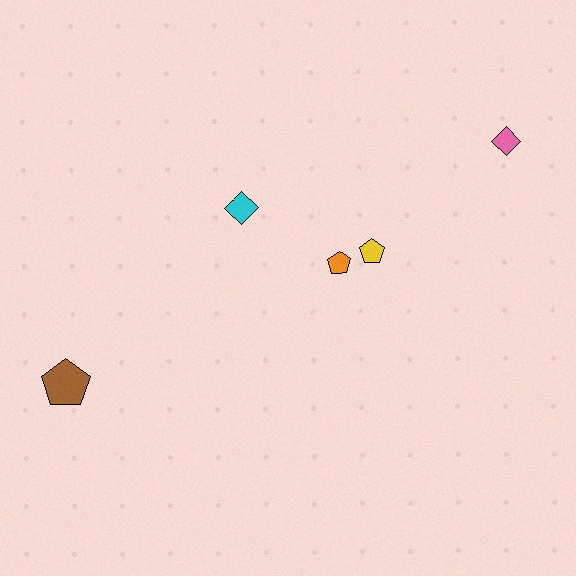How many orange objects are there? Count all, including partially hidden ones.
There is 1 orange object.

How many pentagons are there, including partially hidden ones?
There are 3 pentagons.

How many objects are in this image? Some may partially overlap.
There are 5 objects.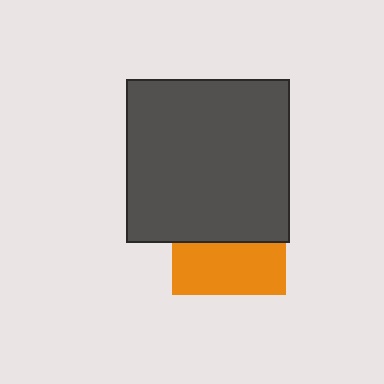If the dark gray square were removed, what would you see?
You would see the complete orange square.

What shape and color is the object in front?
The object in front is a dark gray square.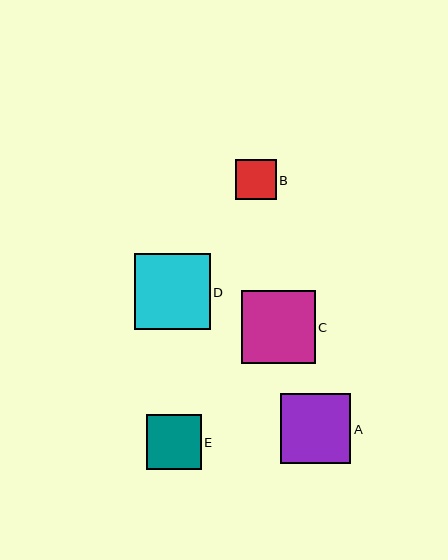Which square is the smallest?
Square B is the smallest with a size of approximately 40 pixels.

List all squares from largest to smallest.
From largest to smallest: D, C, A, E, B.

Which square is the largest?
Square D is the largest with a size of approximately 76 pixels.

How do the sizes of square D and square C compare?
Square D and square C are approximately the same size.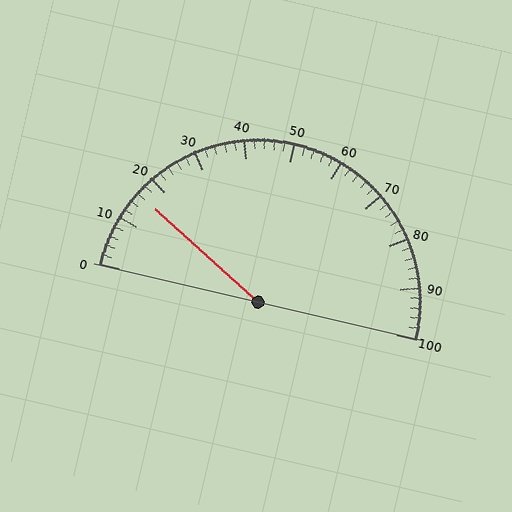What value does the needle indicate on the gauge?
The needle indicates approximately 16.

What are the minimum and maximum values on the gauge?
The gauge ranges from 0 to 100.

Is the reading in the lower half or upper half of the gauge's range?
The reading is in the lower half of the range (0 to 100).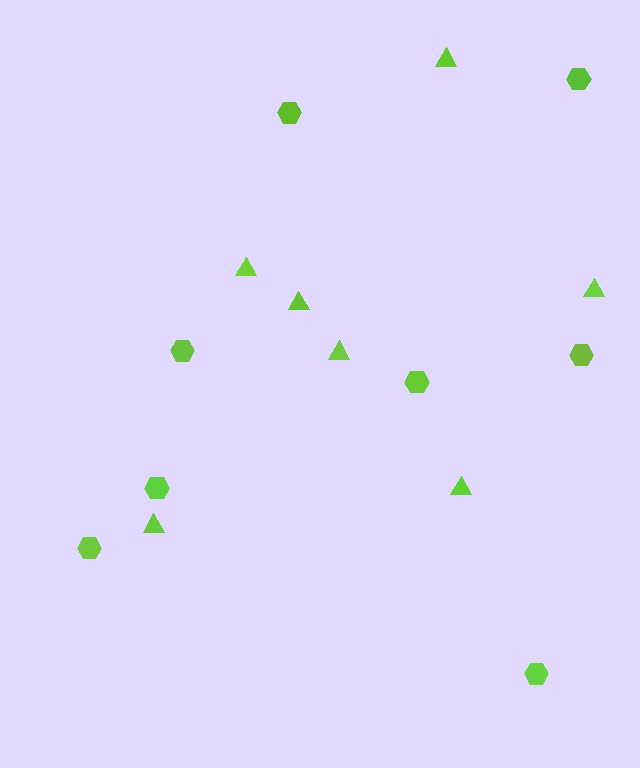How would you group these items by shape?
There are 2 groups: one group of triangles (7) and one group of hexagons (8).